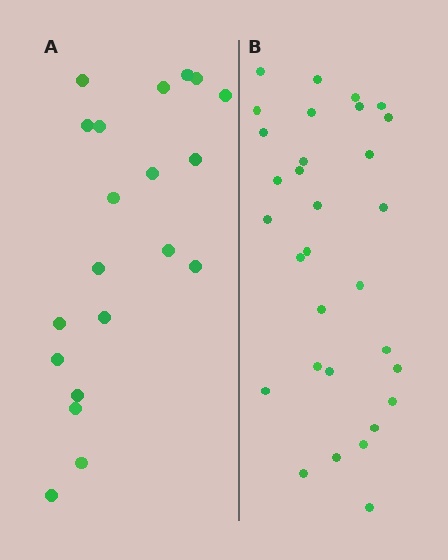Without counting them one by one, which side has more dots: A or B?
Region B (the right region) has more dots.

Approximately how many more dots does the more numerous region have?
Region B has roughly 12 or so more dots than region A.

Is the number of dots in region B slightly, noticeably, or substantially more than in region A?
Region B has substantially more. The ratio is roughly 1.6 to 1.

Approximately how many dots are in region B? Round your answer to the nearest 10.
About 30 dots. (The exact count is 31, which rounds to 30.)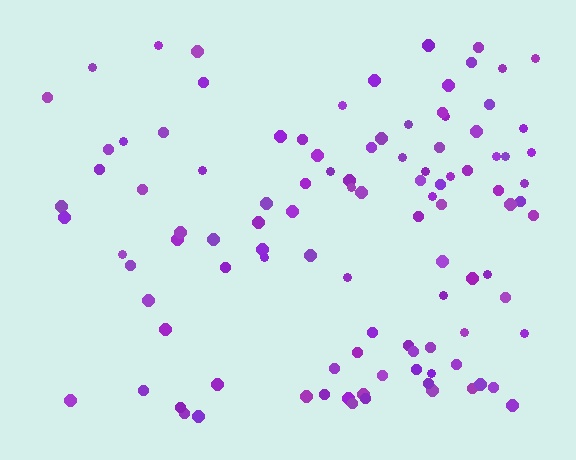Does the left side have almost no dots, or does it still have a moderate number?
Still a moderate number, just noticeably fewer than the right.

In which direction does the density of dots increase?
From left to right, with the right side densest.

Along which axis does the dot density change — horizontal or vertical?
Horizontal.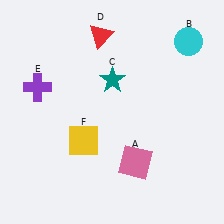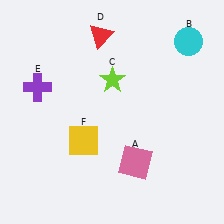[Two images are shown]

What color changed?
The star (C) changed from teal in Image 1 to lime in Image 2.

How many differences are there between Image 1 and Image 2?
There is 1 difference between the two images.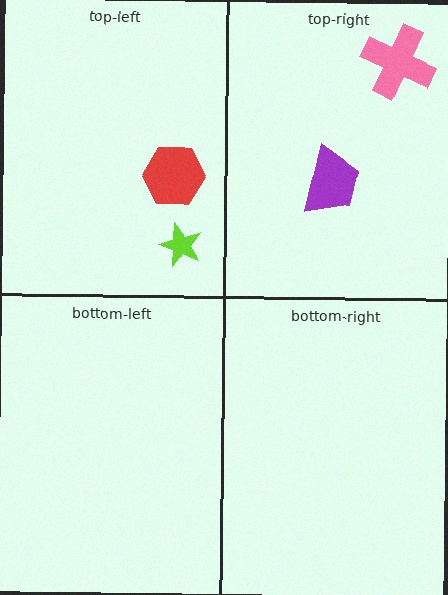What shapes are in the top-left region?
The lime star, the red hexagon.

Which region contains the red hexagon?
The top-left region.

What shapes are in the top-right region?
The purple trapezoid, the pink cross.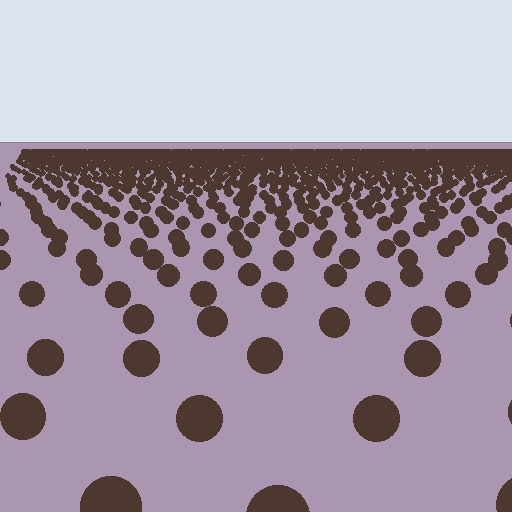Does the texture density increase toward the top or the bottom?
Density increases toward the top.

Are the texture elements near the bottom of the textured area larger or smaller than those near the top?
Larger. Near the bottom, elements are closer to the viewer and appear at a bigger on-screen size.